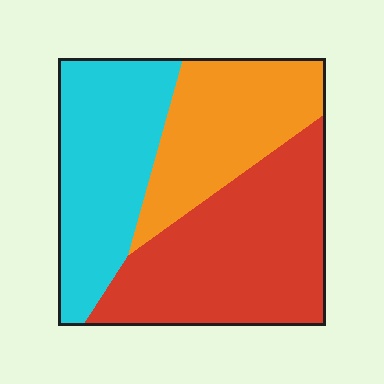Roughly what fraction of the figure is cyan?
Cyan covers about 30% of the figure.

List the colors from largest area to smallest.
From largest to smallest: red, cyan, orange.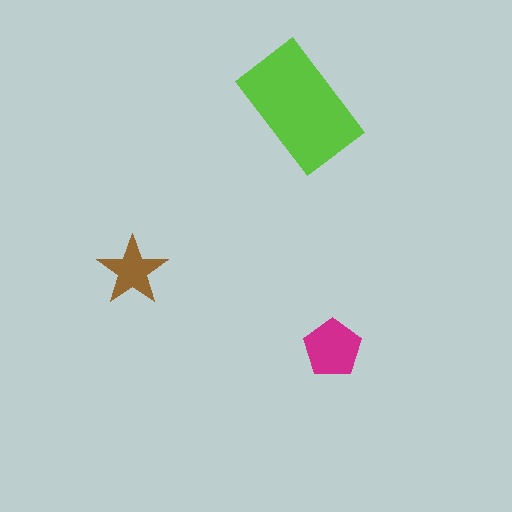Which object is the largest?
The lime rectangle.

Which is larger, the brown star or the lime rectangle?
The lime rectangle.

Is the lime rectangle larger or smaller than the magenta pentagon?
Larger.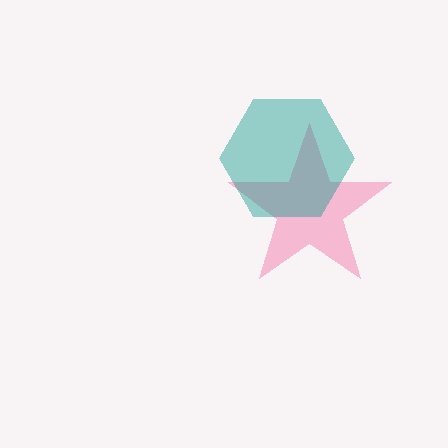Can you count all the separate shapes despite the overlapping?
Yes, there are 2 separate shapes.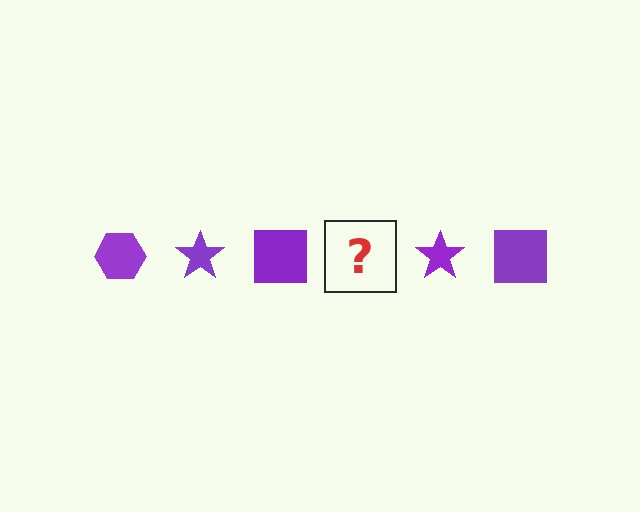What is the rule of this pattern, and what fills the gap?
The rule is that the pattern cycles through hexagon, star, square shapes in purple. The gap should be filled with a purple hexagon.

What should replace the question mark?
The question mark should be replaced with a purple hexagon.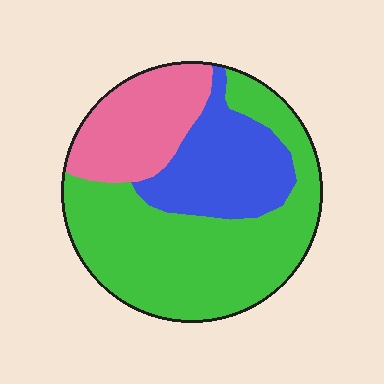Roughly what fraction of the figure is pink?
Pink covers 22% of the figure.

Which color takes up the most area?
Green, at roughly 55%.